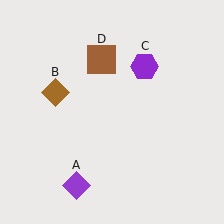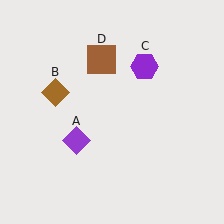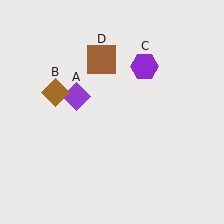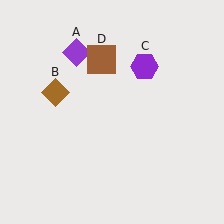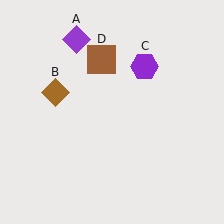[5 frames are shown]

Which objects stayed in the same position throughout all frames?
Brown diamond (object B) and purple hexagon (object C) and brown square (object D) remained stationary.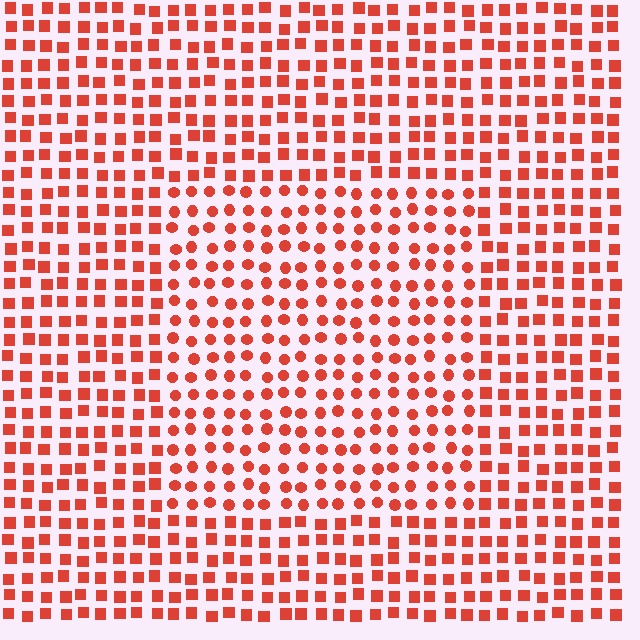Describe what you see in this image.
The image is filled with small red elements arranged in a uniform grid. A rectangle-shaped region contains circles, while the surrounding area contains squares. The boundary is defined purely by the change in element shape.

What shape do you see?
I see a rectangle.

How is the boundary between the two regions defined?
The boundary is defined by a change in element shape: circles inside vs. squares outside. All elements share the same color and spacing.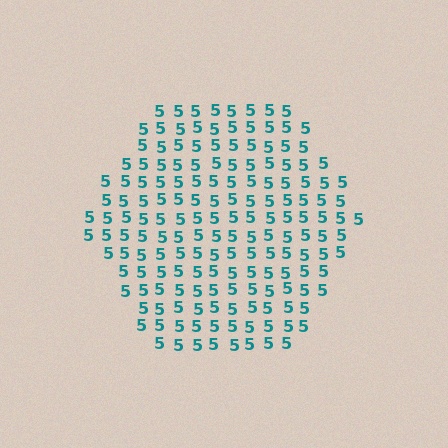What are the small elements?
The small elements are digit 5's.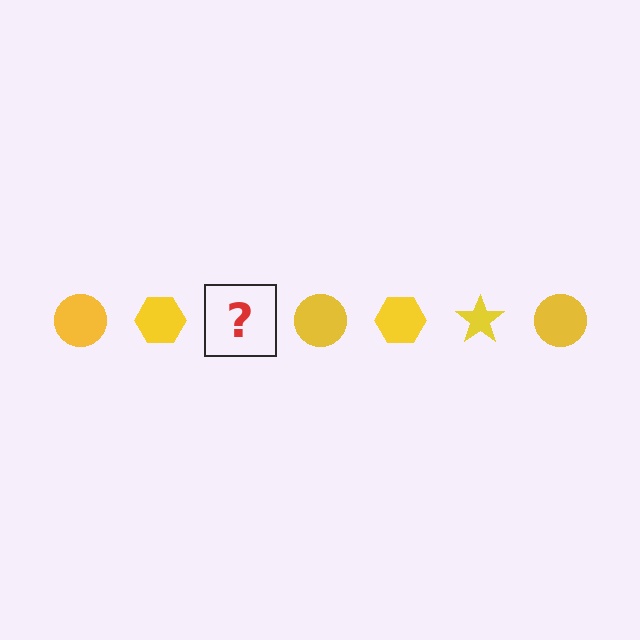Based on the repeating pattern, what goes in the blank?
The blank should be a yellow star.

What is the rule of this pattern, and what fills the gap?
The rule is that the pattern cycles through circle, hexagon, star shapes in yellow. The gap should be filled with a yellow star.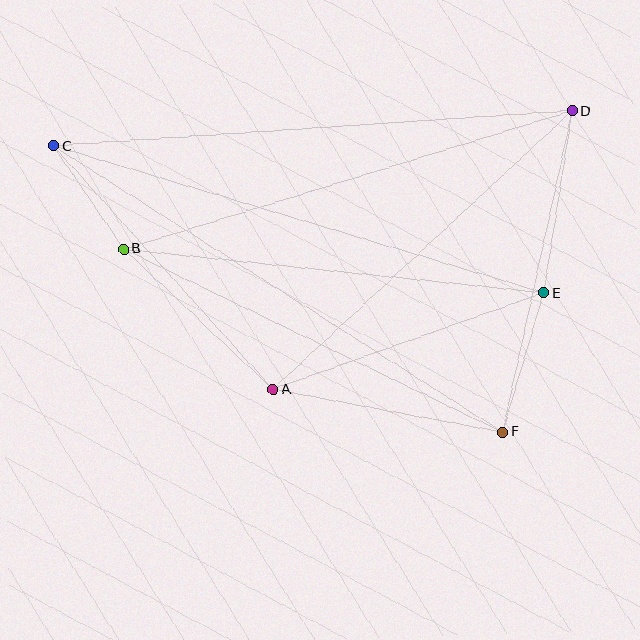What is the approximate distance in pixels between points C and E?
The distance between C and E is approximately 512 pixels.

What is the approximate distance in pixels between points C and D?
The distance between C and D is approximately 520 pixels.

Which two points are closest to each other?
Points B and C are closest to each other.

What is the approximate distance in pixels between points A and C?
The distance between A and C is approximately 328 pixels.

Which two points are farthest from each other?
Points C and F are farthest from each other.